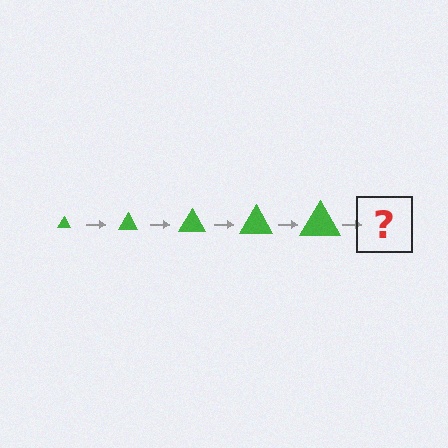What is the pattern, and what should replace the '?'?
The pattern is that the triangle gets progressively larger each step. The '?' should be a green triangle, larger than the previous one.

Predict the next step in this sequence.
The next step is a green triangle, larger than the previous one.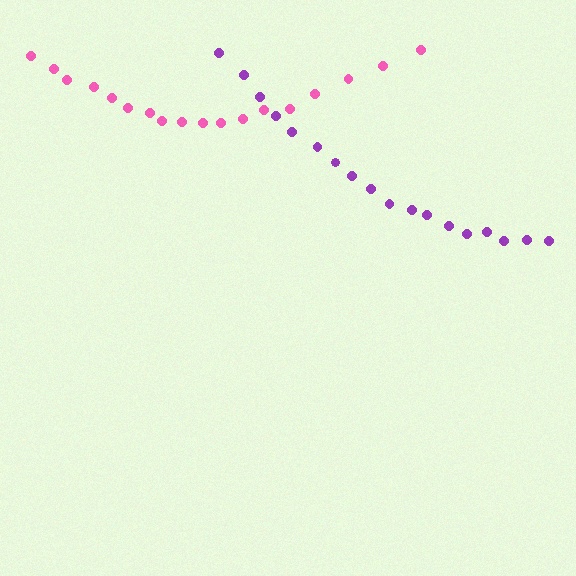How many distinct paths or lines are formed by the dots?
There are 2 distinct paths.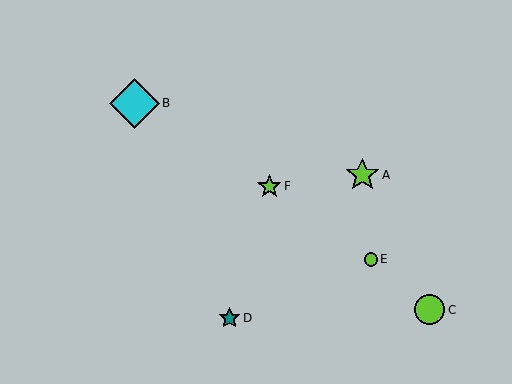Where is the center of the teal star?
The center of the teal star is at (229, 318).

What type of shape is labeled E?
Shape E is a lime circle.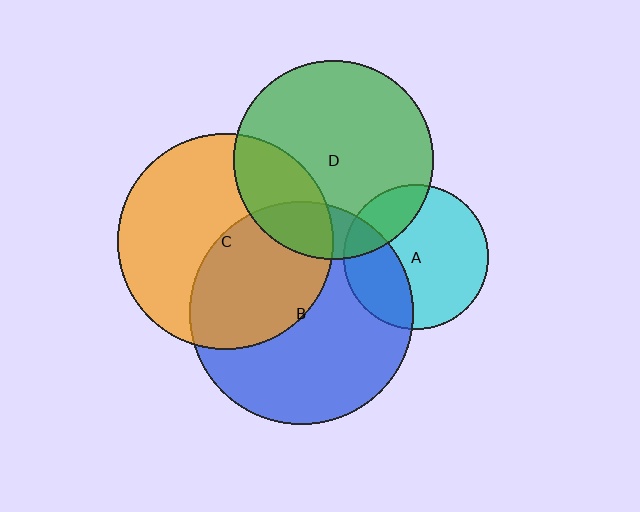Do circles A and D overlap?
Yes.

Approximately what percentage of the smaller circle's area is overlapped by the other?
Approximately 20%.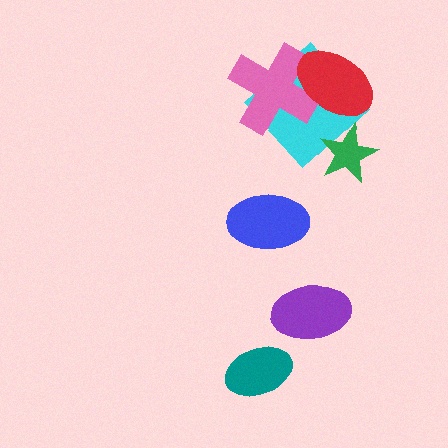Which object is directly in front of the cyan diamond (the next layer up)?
The green star is directly in front of the cyan diamond.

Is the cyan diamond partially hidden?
Yes, it is partially covered by another shape.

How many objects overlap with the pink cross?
2 objects overlap with the pink cross.